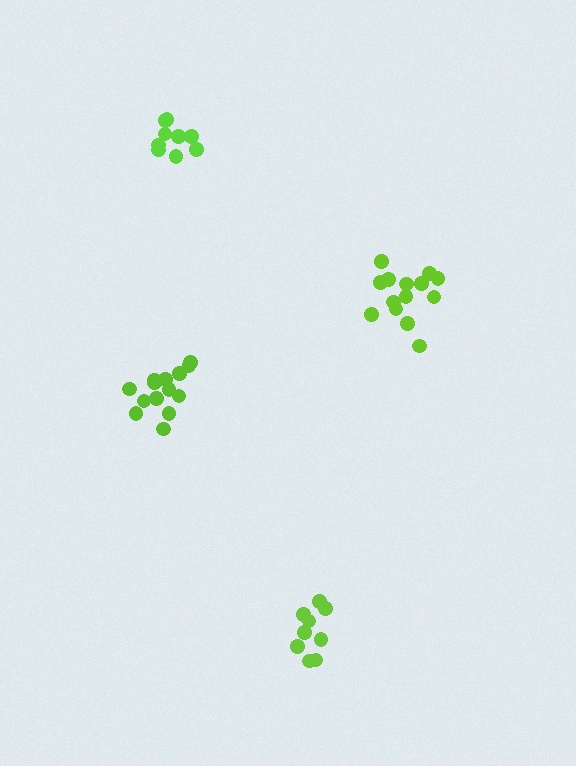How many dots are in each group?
Group 1: 9 dots, Group 2: 14 dots, Group 3: 9 dots, Group 4: 14 dots (46 total).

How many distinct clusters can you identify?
There are 4 distinct clusters.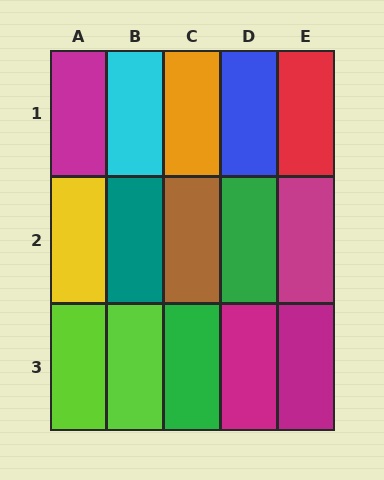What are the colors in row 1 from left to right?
Magenta, cyan, orange, blue, red.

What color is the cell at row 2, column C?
Brown.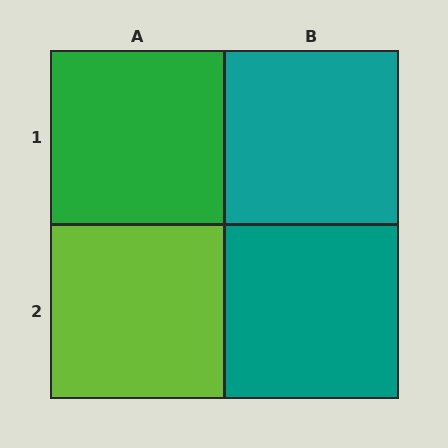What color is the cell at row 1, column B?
Teal.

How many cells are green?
1 cell is green.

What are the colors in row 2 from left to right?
Lime, teal.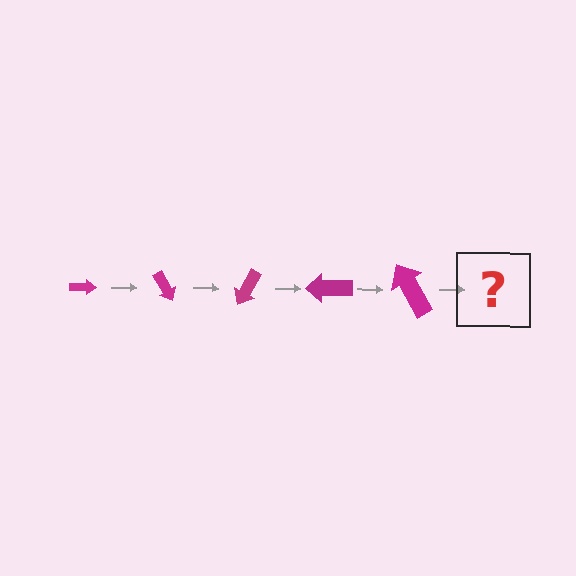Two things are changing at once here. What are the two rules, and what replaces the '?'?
The two rules are that the arrow grows larger each step and it rotates 60 degrees each step. The '?' should be an arrow, larger than the previous one and rotated 300 degrees from the start.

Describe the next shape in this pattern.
It should be an arrow, larger than the previous one and rotated 300 degrees from the start.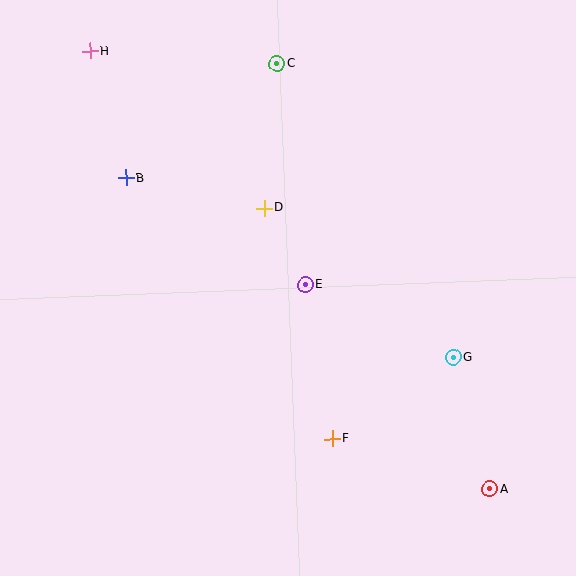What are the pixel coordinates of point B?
Point B is at (126, 178).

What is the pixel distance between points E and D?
The distance between E and D is 86 pixels.